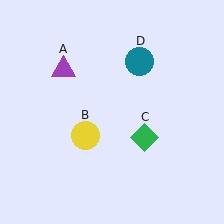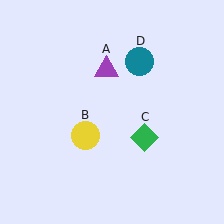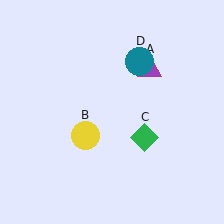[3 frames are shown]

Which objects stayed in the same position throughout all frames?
Yellow circle (object B) and green diamond (object C) and teal circle (object D) remained stationary.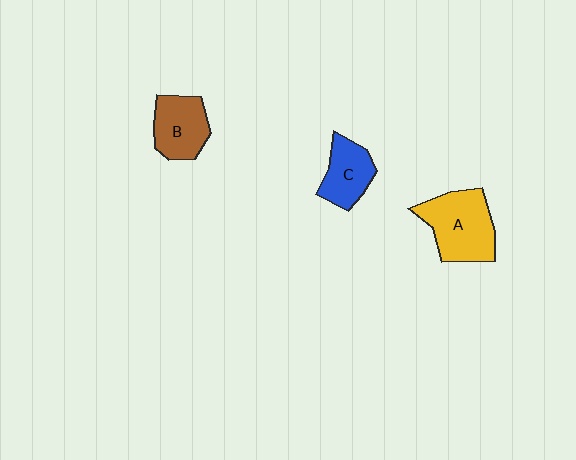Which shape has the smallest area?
Shape C (blue).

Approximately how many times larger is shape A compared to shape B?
Approximately 1.4 times.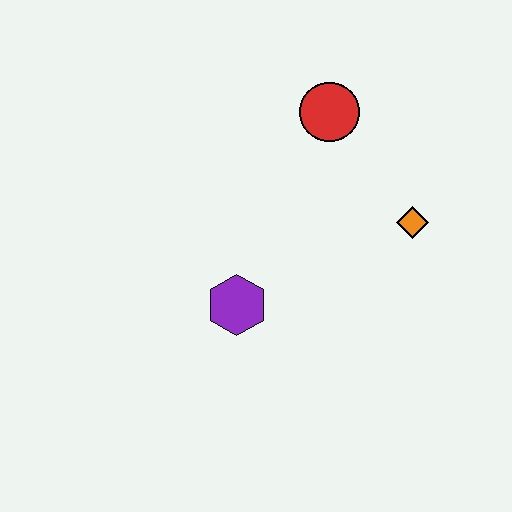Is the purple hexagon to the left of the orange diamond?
Yes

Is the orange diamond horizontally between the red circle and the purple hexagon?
No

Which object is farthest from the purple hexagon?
The red circle is farthest from the purple hexagon.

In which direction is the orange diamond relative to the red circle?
The orange diamond is below the red circle.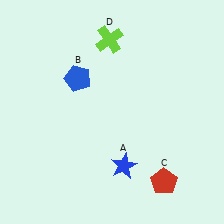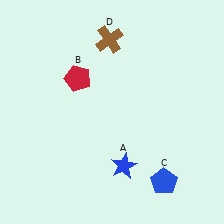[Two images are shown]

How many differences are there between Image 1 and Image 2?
There are 3 differences between the two images.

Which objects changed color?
B changed from blue to red. C changed from red to blue. D changed from lime to brown.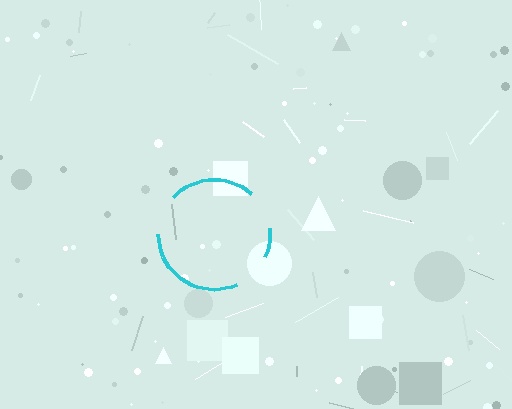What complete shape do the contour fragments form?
The contour fragments form a circle.